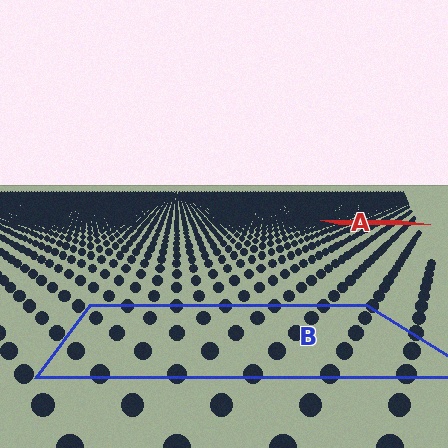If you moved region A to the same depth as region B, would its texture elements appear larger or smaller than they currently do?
They would appear larger. At a closer depth, the same texture elements are projected at a bigger on-screen size.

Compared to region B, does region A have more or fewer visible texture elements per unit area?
Region A has more texture elements per unit area — they are packed more densely because it is farther away.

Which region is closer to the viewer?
Region B is closer. The texture elements there are larger and more spread out.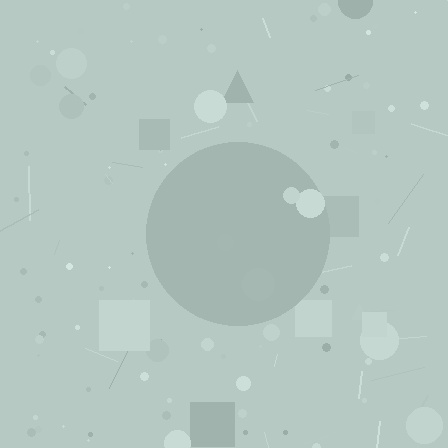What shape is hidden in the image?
A circle is hidden in the image.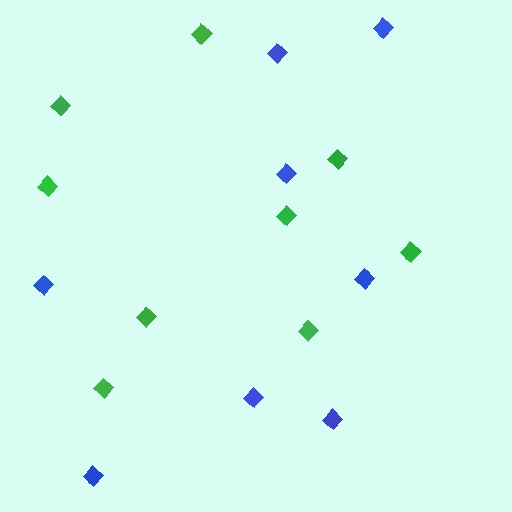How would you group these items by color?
There are 2 groups: one group of green diamonds (9) and one group of blue diamonds (8).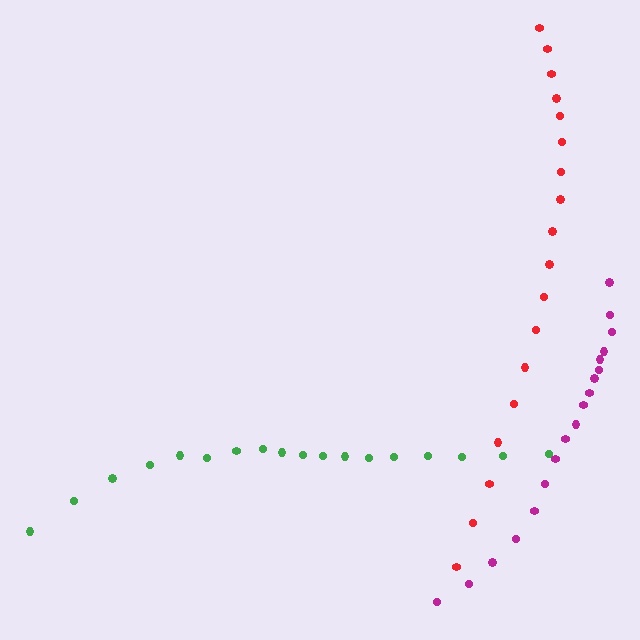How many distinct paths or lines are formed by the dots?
There are 3 distinct paths.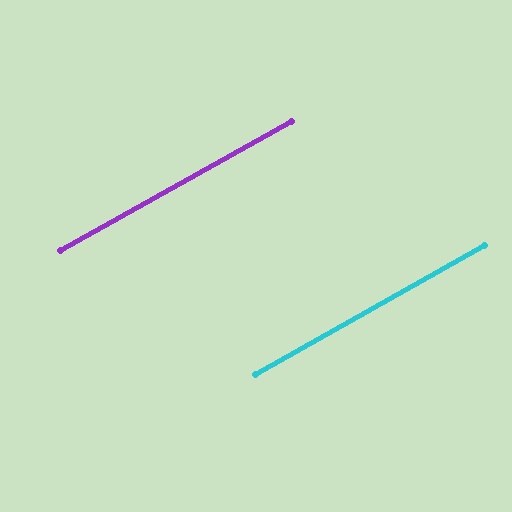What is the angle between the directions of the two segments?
Approximately 0 degrees.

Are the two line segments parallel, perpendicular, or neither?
Parallel — their directions differ by only 0.2°.